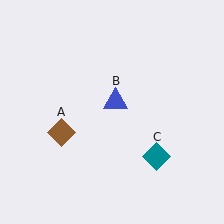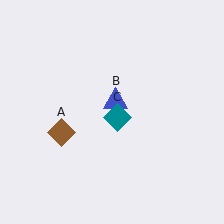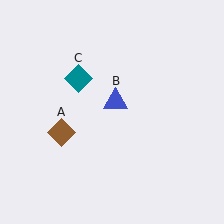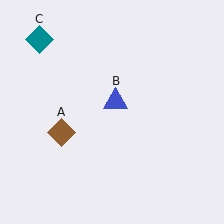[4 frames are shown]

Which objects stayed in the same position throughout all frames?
Brown diamond (object A) and blue triangle (object B) remained stationary.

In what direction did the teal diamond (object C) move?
The teal diamond (object C) moved up and to the left.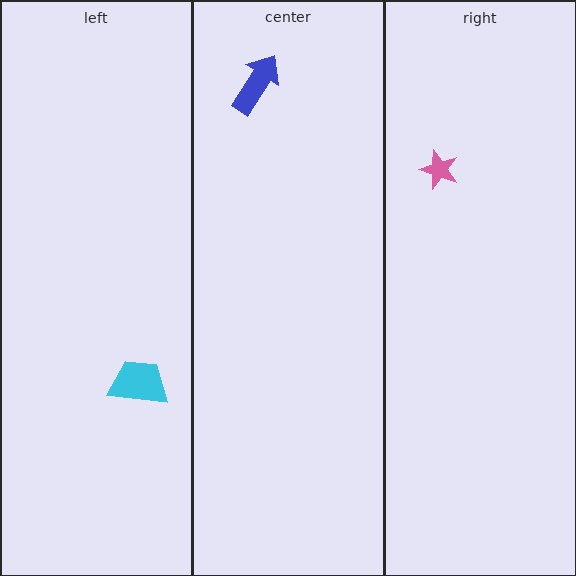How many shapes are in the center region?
1.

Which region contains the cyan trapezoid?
The left region.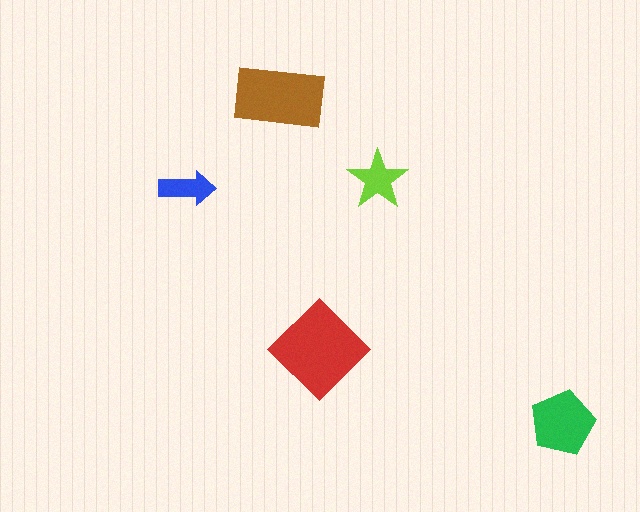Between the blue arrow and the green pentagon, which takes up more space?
The green pentagon.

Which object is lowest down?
The green pentagon is bottommost.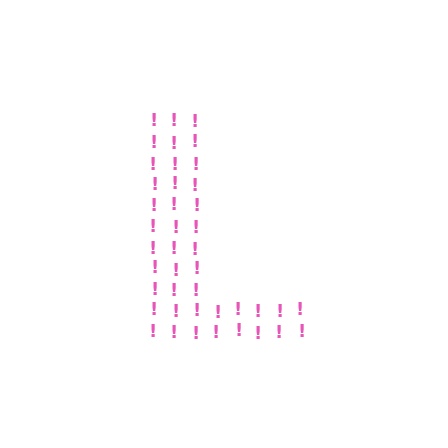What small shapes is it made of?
It is made of small exclamation marks.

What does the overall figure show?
The overall figure shows the letter L.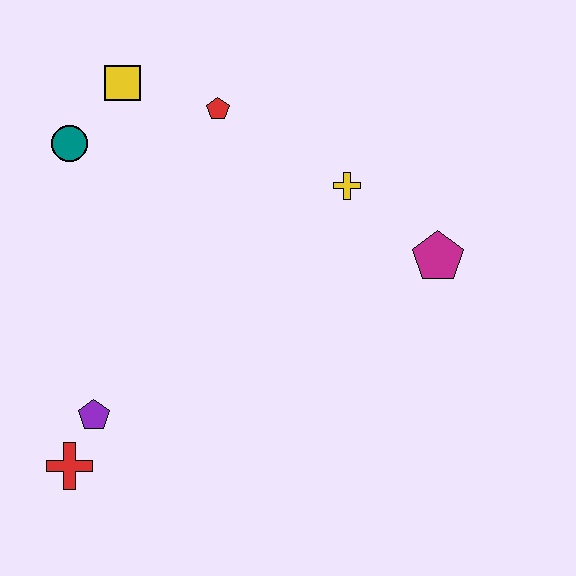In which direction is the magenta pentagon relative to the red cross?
The magenta pentagon is to the right of the red cross.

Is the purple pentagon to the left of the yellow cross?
Yes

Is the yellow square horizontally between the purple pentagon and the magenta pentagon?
Yes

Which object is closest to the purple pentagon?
The red cross is closest to the purple pentagon.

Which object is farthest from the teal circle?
The magenta pentagon is farthest from the teal circle.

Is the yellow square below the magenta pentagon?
No